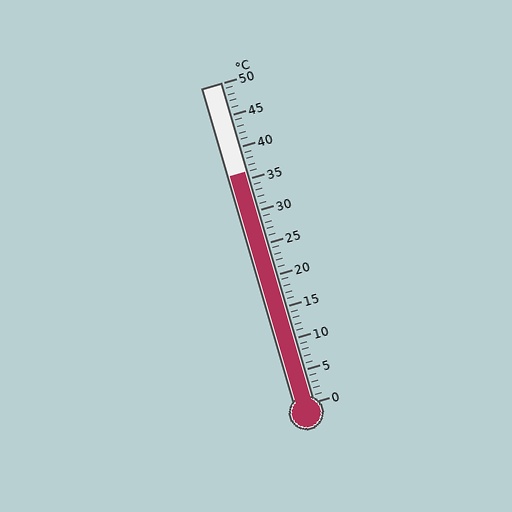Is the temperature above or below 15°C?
The temperature is above 15°C.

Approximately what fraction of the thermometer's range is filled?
The thermometer is filled to approximately 70% of its range.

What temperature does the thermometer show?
The thermometer shows approximately 36°C.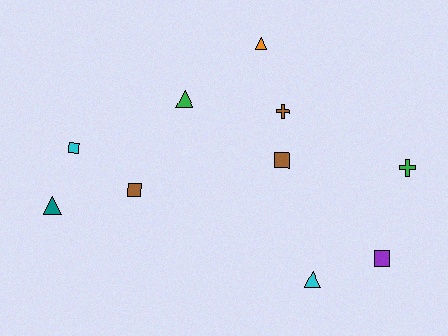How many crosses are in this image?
There are 2 crosses.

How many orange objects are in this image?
There is 1 orange object.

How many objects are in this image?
There are 10 objects.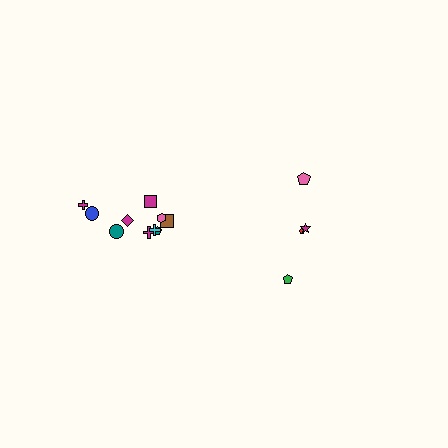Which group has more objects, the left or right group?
The left group.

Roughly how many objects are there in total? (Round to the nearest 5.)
Roughly 15 objects in total.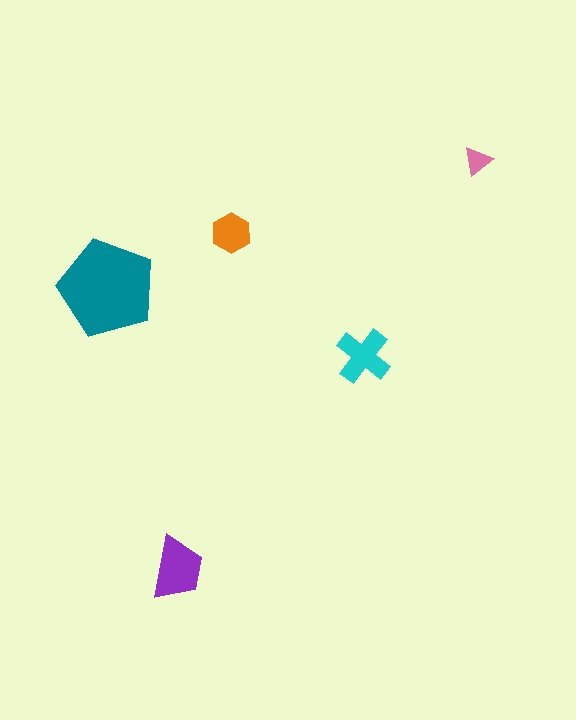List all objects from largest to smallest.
The teal pentagon, the purple trapezoid, the cyan cross, the orange hexagon, the pink triangle.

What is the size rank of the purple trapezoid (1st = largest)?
2nd.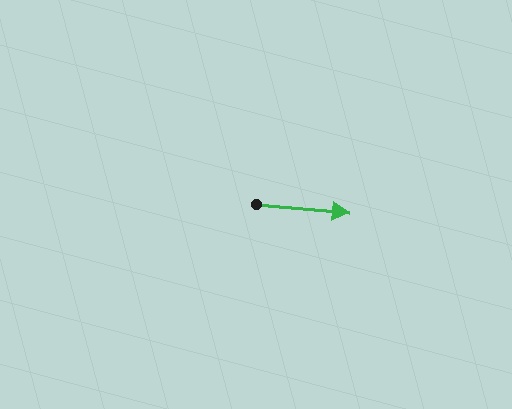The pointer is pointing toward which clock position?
Roughly 3 o'clock.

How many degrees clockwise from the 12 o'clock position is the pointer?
Approximately 95 degrees.